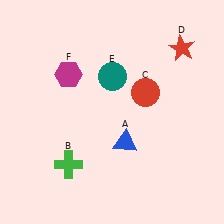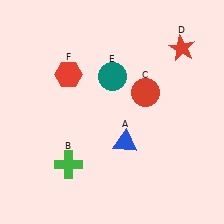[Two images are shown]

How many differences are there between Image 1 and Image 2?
There is 1 difference between the two images.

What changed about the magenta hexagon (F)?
In Image 1, F is magenta. In Image 2, it changed to red.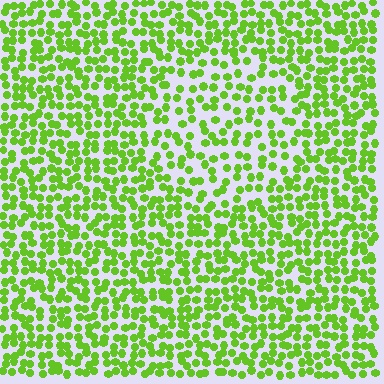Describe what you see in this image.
The image contains small lime elements arranged at two different densities. A circle-shaped region is visible where the elements are less densely packed than the surrounding area.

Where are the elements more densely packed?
The elements are more densely packed outside the circle boundary.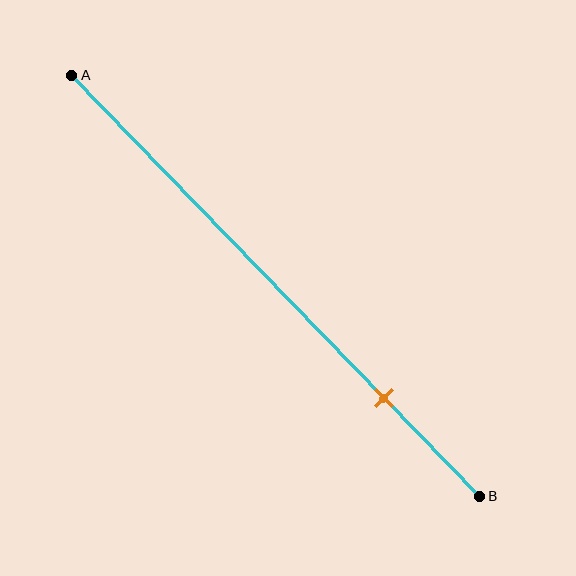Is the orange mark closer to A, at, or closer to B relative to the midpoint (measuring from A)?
The orange mark is closer to point B than the midpoint of segment AB.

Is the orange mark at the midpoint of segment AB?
No, the mark is at about 75% from A, not at the 50% midpoint.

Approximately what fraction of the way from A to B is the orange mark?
The orange mark is approximately 75% of the way from A to B.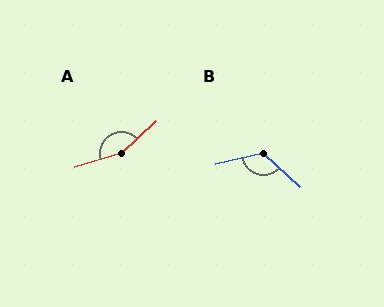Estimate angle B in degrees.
Approximately 125 degrees.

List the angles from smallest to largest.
B (125°), A (154°).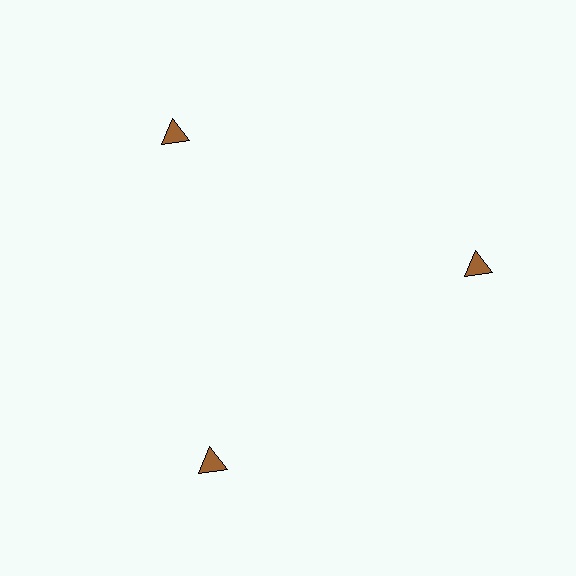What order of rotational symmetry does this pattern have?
This pattern has 3-fold rotational symmetry.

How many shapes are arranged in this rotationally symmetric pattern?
There are 3 shapes, arranged in 3 groups of 1.